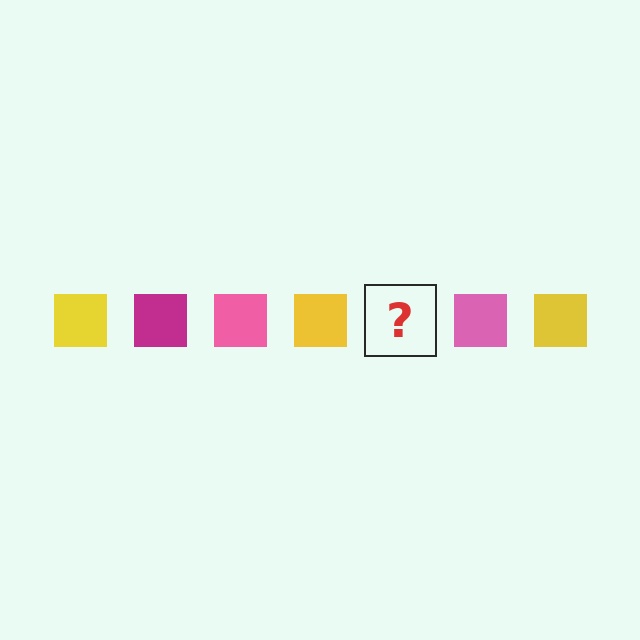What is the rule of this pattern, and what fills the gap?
The rule is that the pattern cycles through yellow, magenta, pink squares. The gap should be filled with a magenta square.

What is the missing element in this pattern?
The missing element is a magenta square.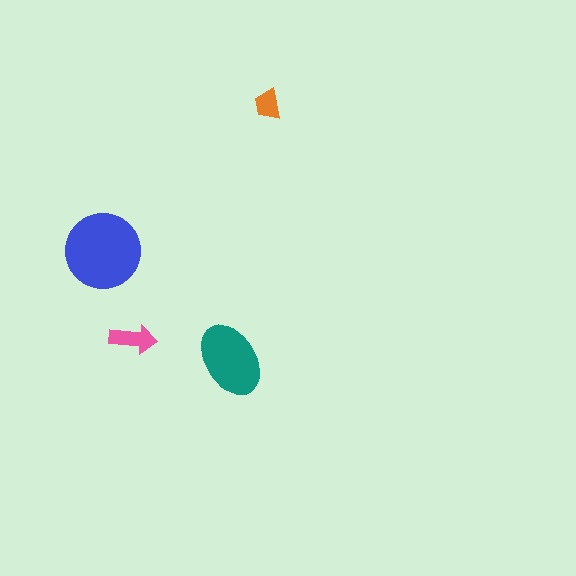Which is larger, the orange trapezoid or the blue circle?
The blue circle.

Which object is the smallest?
The orange trapezoid.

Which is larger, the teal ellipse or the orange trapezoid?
The teal ellipse.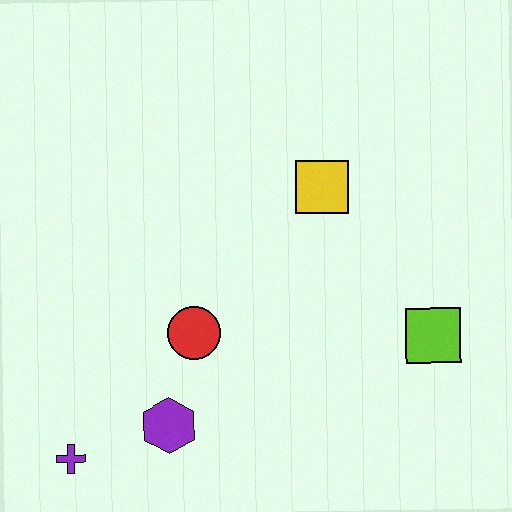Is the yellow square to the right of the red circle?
Yes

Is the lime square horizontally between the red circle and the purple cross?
No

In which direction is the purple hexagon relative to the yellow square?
The purple hexagon is below the yellow square.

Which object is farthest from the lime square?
The purple cross is farthest from the lime square.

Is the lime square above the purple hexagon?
Yes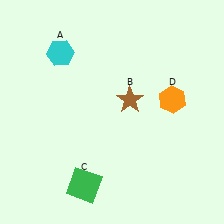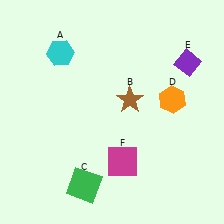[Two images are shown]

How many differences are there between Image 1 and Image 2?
There are 2 differences between the two images.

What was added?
A purple diamond (E), a magenta square (F) were added in Image 2.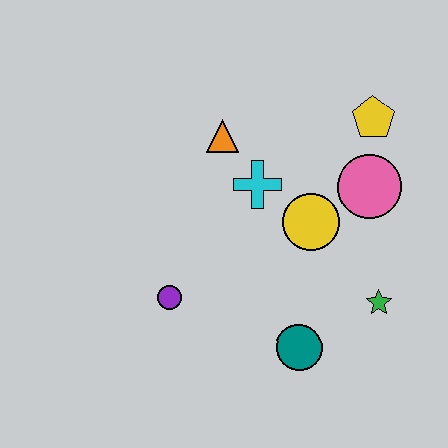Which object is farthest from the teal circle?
The yellow pentagon is farthest from the teal circle.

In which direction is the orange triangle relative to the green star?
The orange triangle is above the green star.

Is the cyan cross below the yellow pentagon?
Yes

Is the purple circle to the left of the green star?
Yes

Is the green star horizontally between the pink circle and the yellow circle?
No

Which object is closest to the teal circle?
The green star is closest to the teal circle.